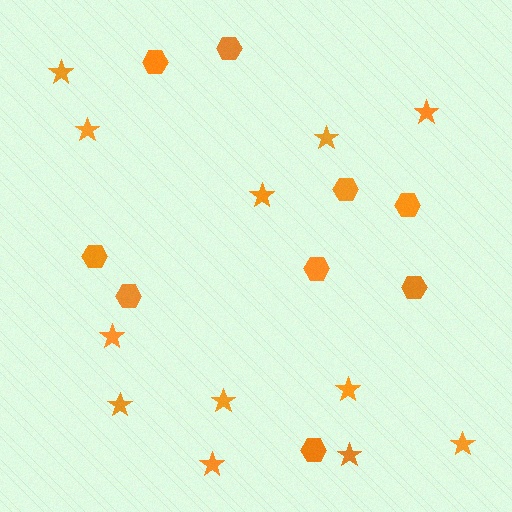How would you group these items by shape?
There are 2 groups: one group of hexagons (9) and one group of stars (12).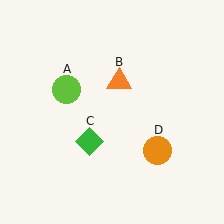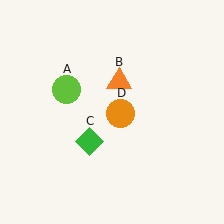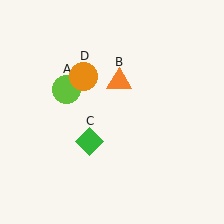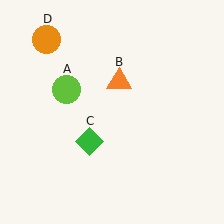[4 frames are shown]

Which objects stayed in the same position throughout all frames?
Lime circle (object A) and orange triangle (object B) and green diamond (object C) remained stationary.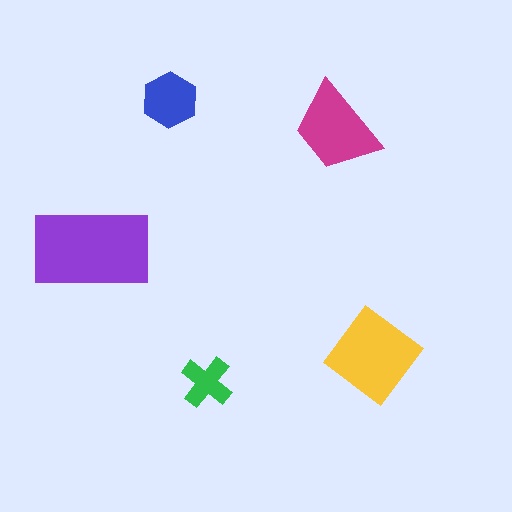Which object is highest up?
The blue hexagon is topmost.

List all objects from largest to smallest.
The purple rectangle, the yellow diamond, the magenta trapezoid, the blue hexagon, the green cross.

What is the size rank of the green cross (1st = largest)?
5th.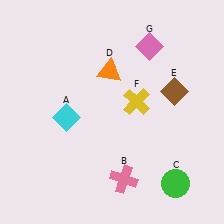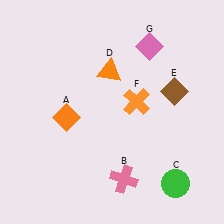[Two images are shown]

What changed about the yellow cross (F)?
In Image 1, F is yellow. In Image 2, it changed to orange.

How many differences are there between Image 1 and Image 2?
There are 2 differences between the two images.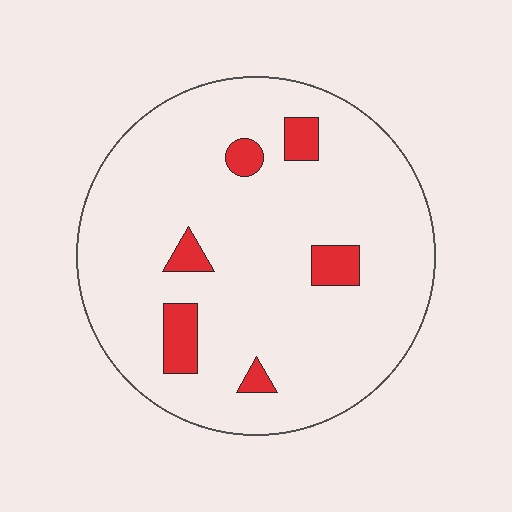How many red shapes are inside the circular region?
6.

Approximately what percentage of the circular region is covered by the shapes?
Approximately 10%.